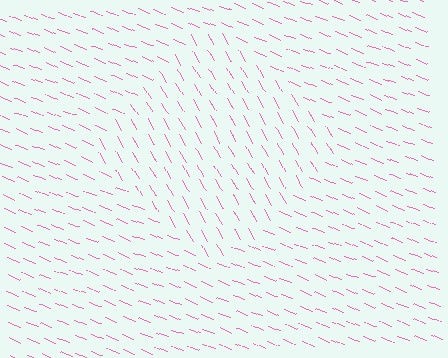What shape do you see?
I see a diamond.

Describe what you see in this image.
The image is filled with small pink line segments. A diamond region in the image has lines oriented differently from the surrounding lines, creating a visible texture boundary.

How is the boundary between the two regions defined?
The boundary is defined purely by a change in line orientation (approximately 39 degrees difference). All lines are the same color and thickness.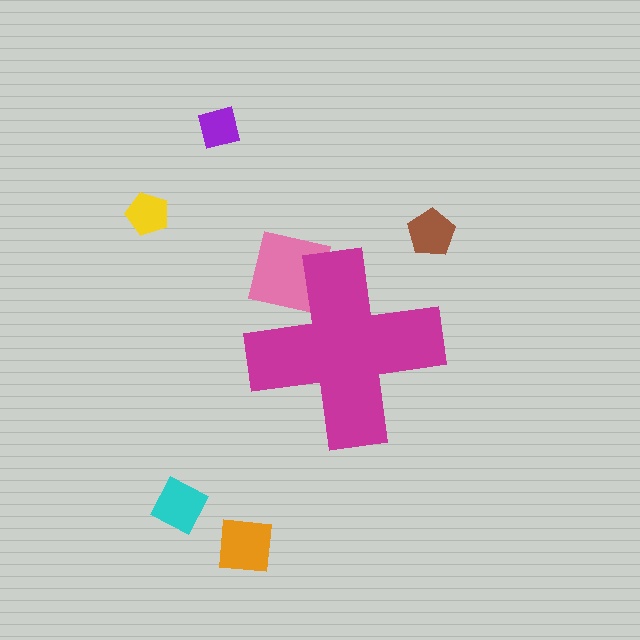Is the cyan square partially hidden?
No, the cyan square is fully visible.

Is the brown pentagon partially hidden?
No, the brown pentagon is fully visible.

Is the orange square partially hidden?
No, the orange square is fully visible.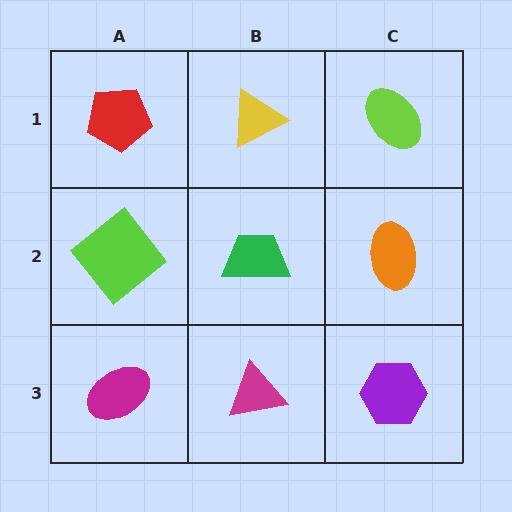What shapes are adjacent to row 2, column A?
A red pentagon (row 1, column A), a magenta ellipse (row 3, column A), a green trapezoid (row 2, column B).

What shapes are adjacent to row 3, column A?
A lime diamond (row 2, column A), a magenta triangle (row 3, column B).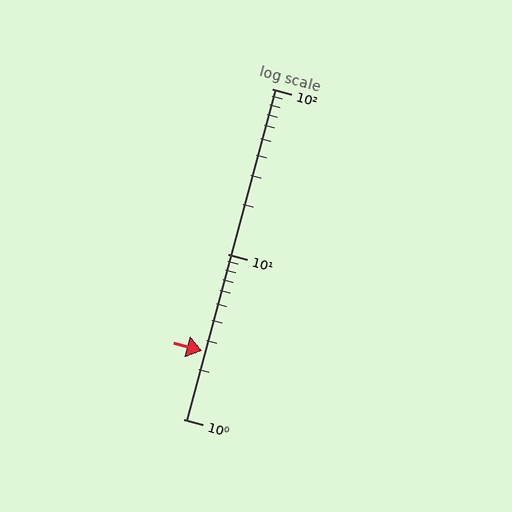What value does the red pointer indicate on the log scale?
The pointer indicates approximately 2.6.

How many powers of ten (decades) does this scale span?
The scale spans 2 decades, from 1 to 100.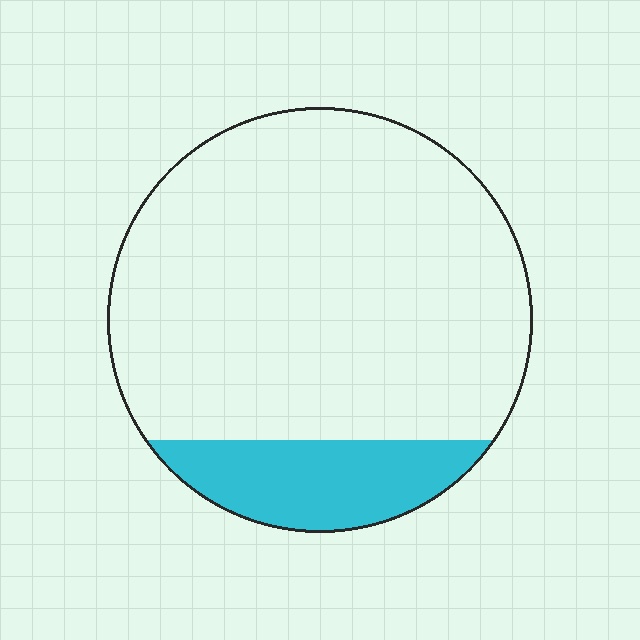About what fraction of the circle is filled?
About one sixth (1/6).